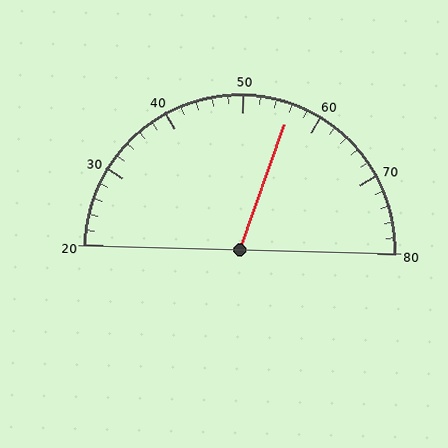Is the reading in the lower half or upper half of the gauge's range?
The reading is in the upper half of the range (20 to 80).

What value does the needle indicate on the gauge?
The needle indicates approximately 56.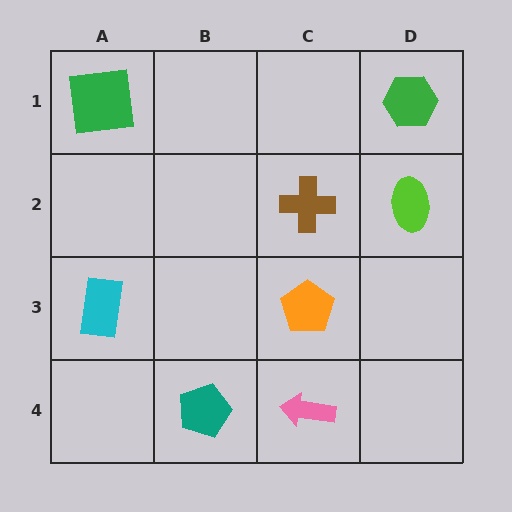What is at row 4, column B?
A teal pentagon.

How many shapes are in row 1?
2 shapes.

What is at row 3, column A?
A cyan rectangle.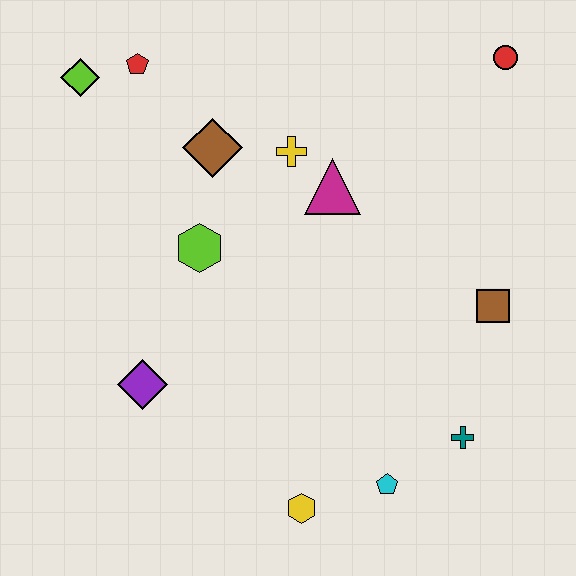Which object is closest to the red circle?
The magenta triangle is closest to the red circle.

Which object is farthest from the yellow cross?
The yellow hexagon is farthest from the yellow cross.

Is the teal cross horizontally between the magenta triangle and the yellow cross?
No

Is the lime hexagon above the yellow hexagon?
Yes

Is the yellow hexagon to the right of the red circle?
No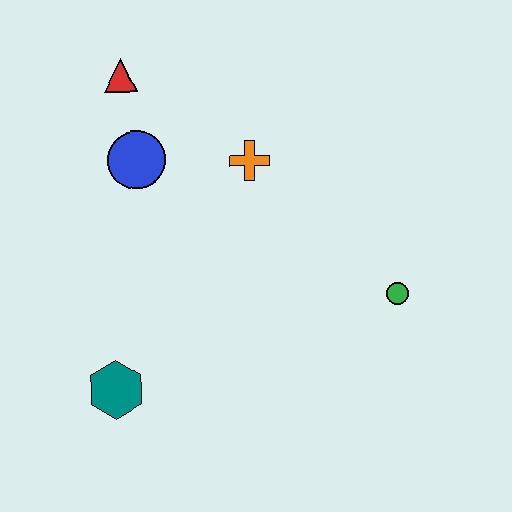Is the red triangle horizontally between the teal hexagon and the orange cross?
Yes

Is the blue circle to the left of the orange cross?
Yes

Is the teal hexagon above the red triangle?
No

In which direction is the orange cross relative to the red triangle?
The orange cross is to the right of the red triangle.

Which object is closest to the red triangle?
The blue circle is closest to the red triangle.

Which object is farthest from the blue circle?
The green circle is farthest from the blue circle.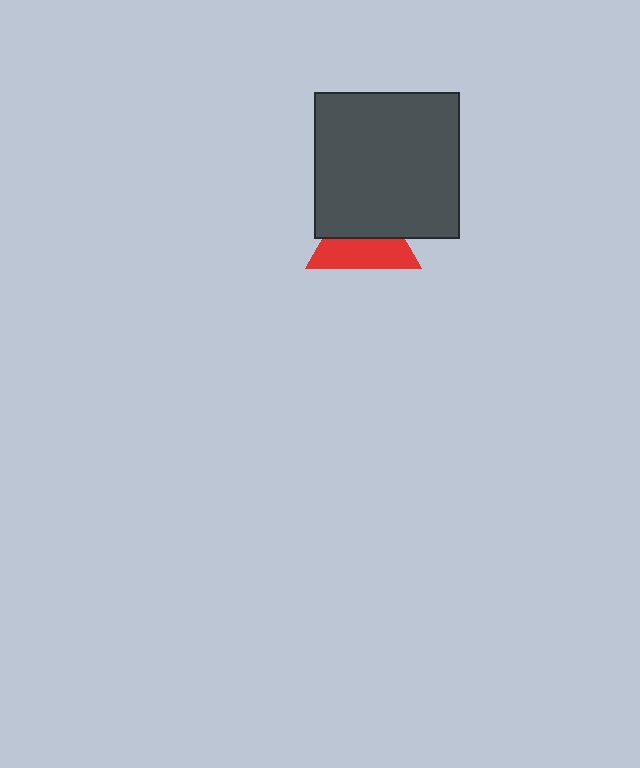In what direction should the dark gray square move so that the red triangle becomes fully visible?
The dark gray square should move up. That is the shortest direction to clear the overlap and leave the red triangle fully visible.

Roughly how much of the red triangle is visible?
About half of it is visible (roughly 50%).